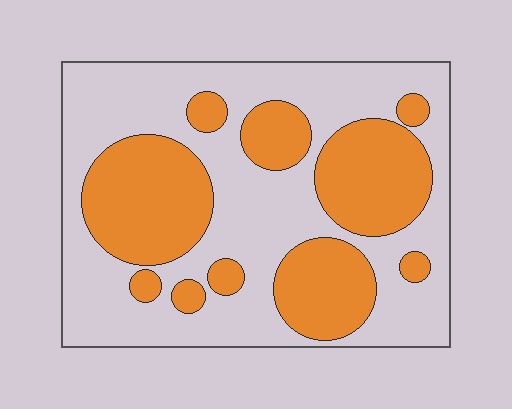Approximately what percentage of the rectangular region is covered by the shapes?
Approximately 40%.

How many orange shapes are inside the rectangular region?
10.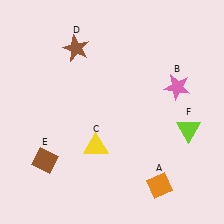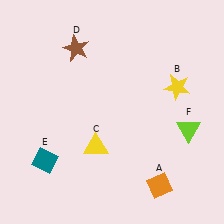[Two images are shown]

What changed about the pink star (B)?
In Image 1, B is pink. In Image 2, it changed to yellow.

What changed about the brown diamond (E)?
In Image 1, E is brown. In Image 2, it changed to teal.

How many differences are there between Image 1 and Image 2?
There are 2 differences between the two images.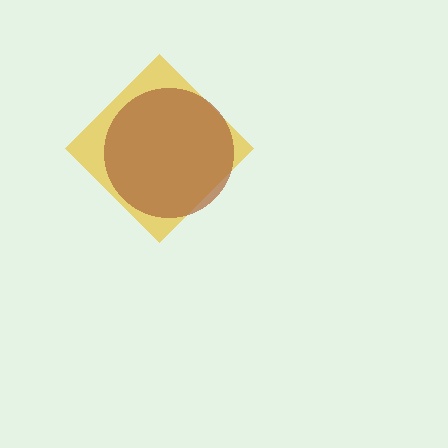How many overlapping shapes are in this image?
There are 2 overlapping shapes in the image.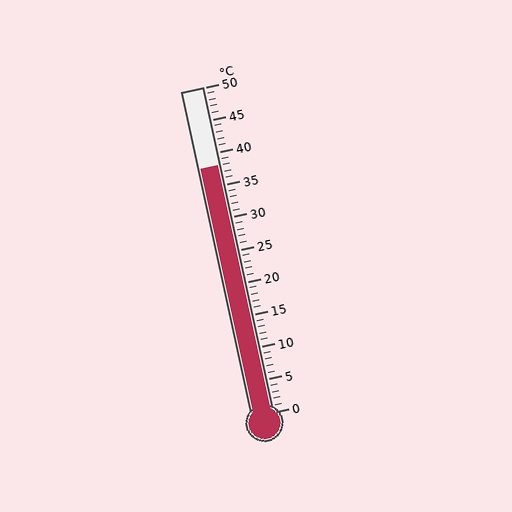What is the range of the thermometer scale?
The thermometer scale ranges from 0°C to 50°C.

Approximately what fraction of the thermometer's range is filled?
The thermometer is filled to approximately 75% of its range.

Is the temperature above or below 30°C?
The temperature is above 30°C.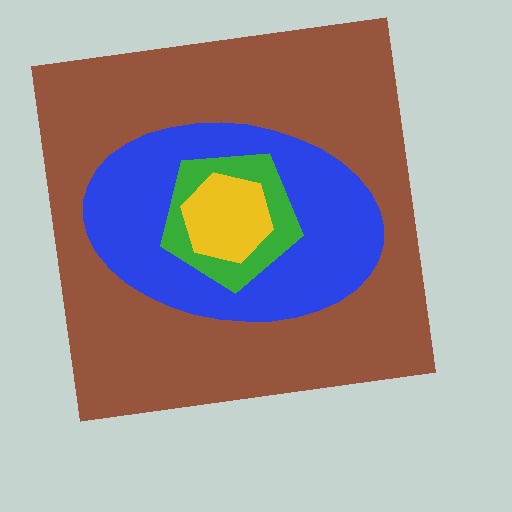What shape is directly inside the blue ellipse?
The green pentagon.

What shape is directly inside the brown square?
The blue ellipse.